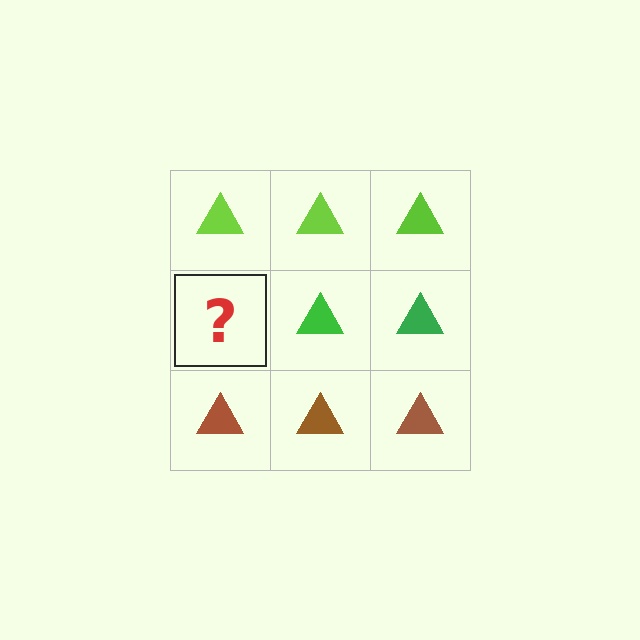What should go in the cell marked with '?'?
The missing cell should contain a green triangle.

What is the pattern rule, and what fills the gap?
The rule is that each row has a consistent color. The gap should be filled with a green triangle.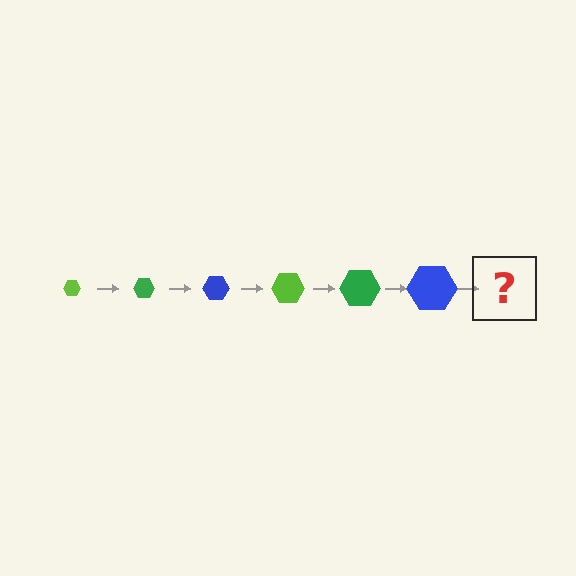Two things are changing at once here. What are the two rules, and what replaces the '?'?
The two rules are that the hexagon grows larger each step and the color cycles through lime, green, and blue. The '?' should be a lime hexagon, larger than the previous one.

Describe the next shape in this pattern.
It should be a lime hexagon, larger than the previous one.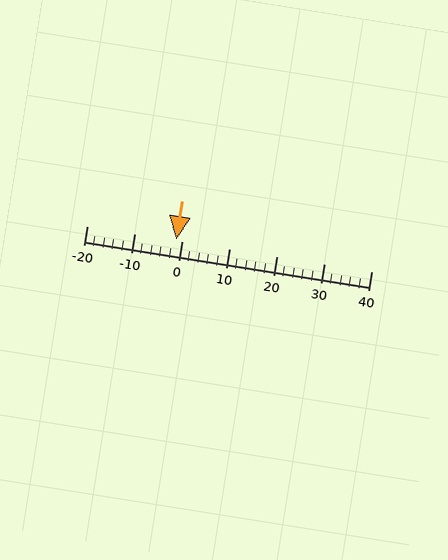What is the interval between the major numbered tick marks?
The major tick marks are spaced 10 units apart.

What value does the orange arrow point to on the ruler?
The orange arrow points to approximately -1.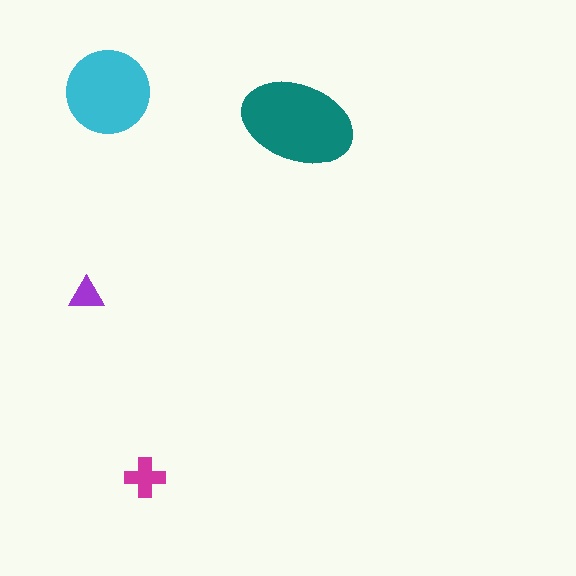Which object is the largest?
The teal ellipse.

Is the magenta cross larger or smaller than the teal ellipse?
Smaller.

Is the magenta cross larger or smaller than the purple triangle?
Larger.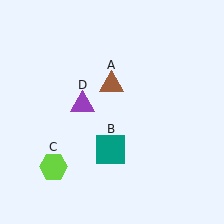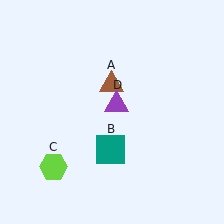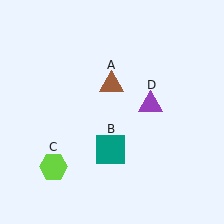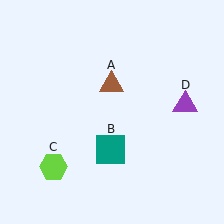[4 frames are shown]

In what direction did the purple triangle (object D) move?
The purple triangle (object D) moved right.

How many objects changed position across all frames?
1 object changed position: purple triangle (object D).